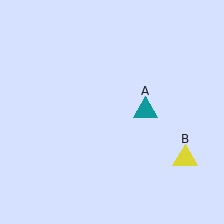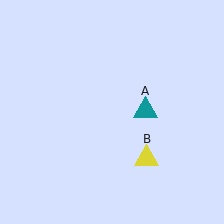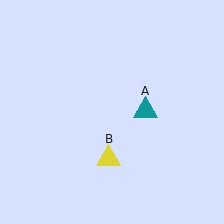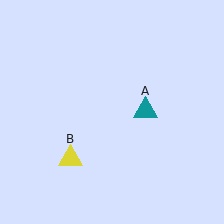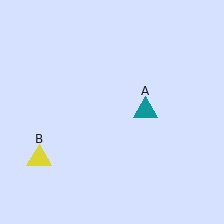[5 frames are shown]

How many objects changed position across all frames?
1 object changed position: yellow triangle (object B).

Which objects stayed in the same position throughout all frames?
Teal triangle (object A) remained stationary.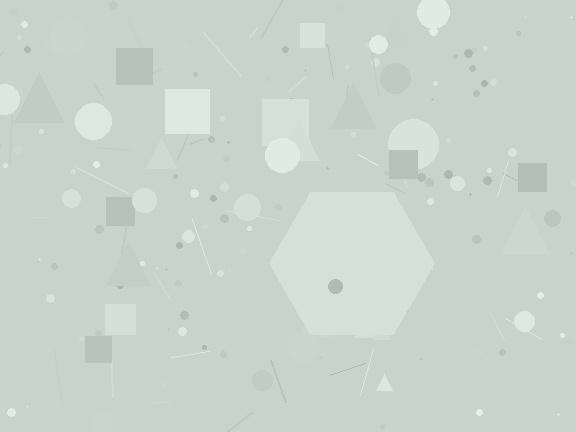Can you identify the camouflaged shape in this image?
The camouflaged shape is a hexagon.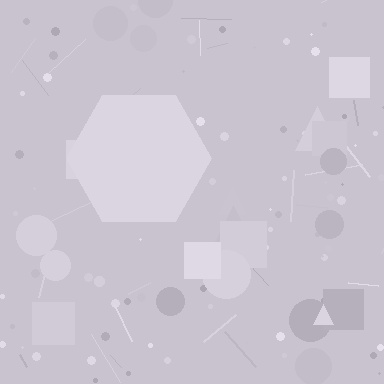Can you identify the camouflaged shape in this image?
The camouflaged shape is a hexagon.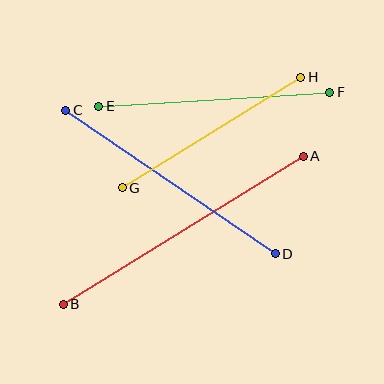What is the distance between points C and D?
The distance is approximately 254 pixels.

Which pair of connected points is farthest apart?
Points A and B are farthest apart.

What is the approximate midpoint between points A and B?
The midpoint is at approximately (183, 230) pixels.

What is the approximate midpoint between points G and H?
The midpoint is at approximately (212, 133) pixels.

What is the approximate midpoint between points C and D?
The midpoint is at approximately (170, 182) pixels.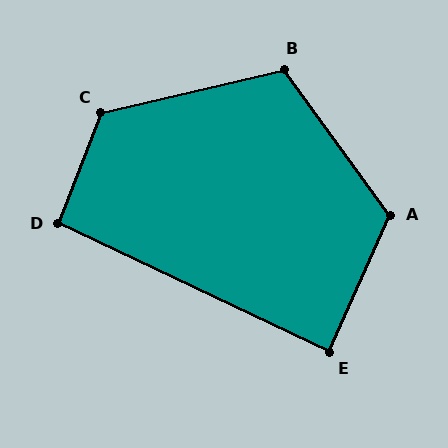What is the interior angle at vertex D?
Approximately 94 degrees (approximately right).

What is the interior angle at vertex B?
Approximately 113 degrees (obtuse).